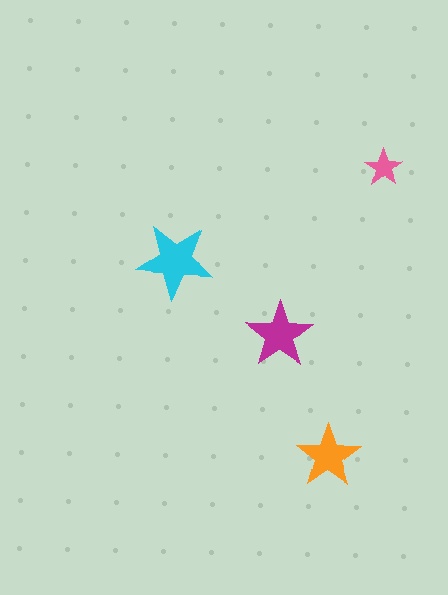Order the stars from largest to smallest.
the cyan one, the magenta one, the orange one, the pink one.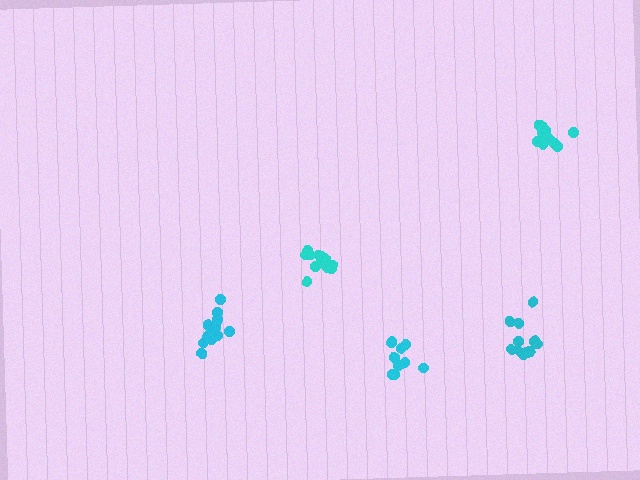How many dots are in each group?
Group 1: 10 dots, Group 2: 13 dots, Group 3: 14 dots, Group 4: 12 dots, Group 5: 12 dots (61 total).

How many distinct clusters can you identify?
There are 5 distinct clusters.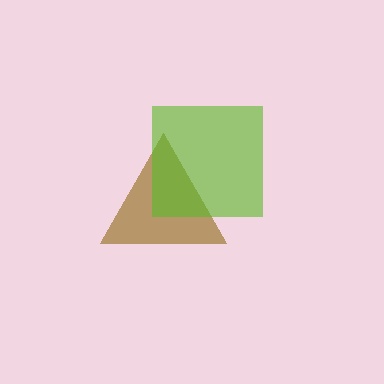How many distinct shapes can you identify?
There are 2 distinct shapes: a brown triangle, a lime square.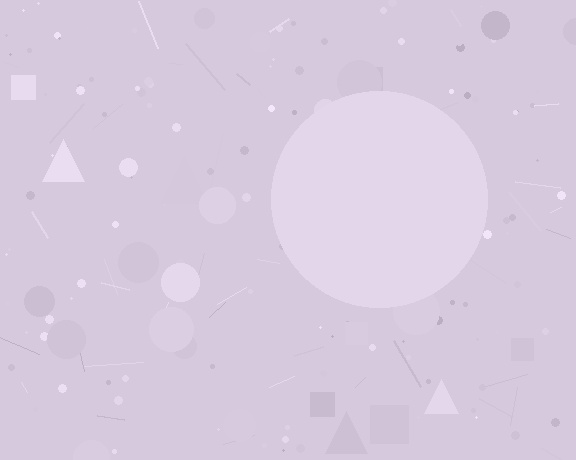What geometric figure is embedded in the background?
A circle is embedded in the background.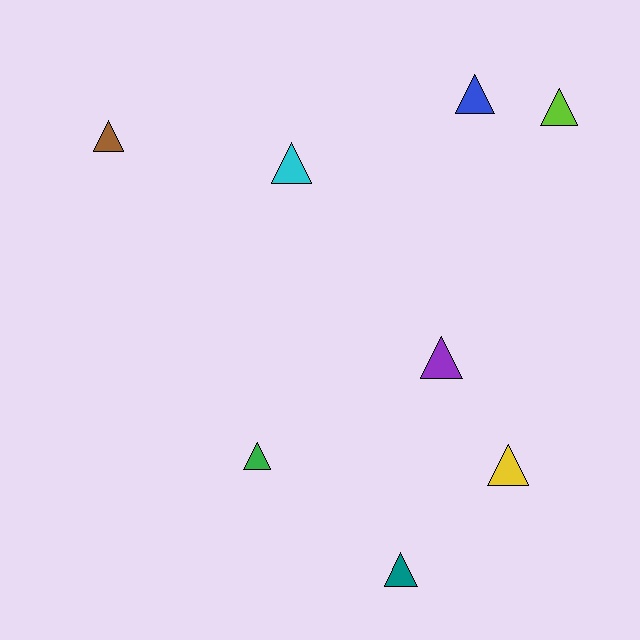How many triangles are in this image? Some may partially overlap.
There are 8 triangles.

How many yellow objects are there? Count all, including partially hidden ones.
There is 1 yellow object.